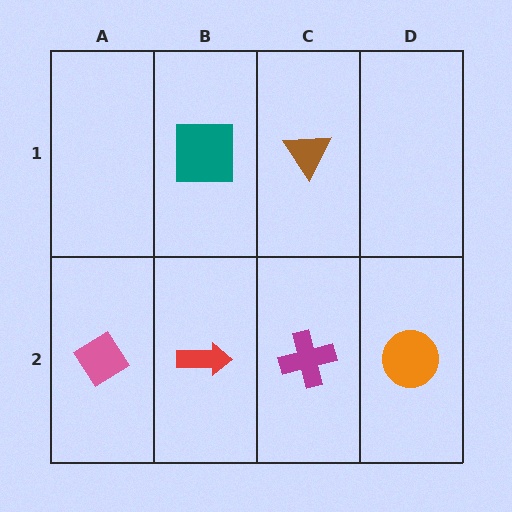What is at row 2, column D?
An orange circle.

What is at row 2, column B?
A red arrow.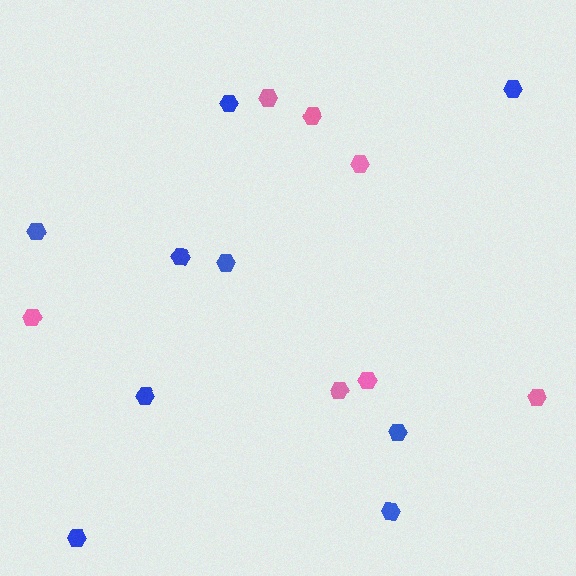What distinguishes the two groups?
There are 2 groups: one group of pink hexagons (7) and one group of blue hexagons (9).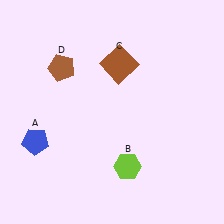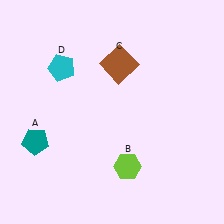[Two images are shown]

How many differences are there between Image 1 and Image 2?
There are 2 differences between the two images.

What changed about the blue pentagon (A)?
In Image 1, A is blue. In Image 2, it changed to teal.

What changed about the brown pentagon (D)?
In Image 1, D is brown. In Image 2, it changed to cyan.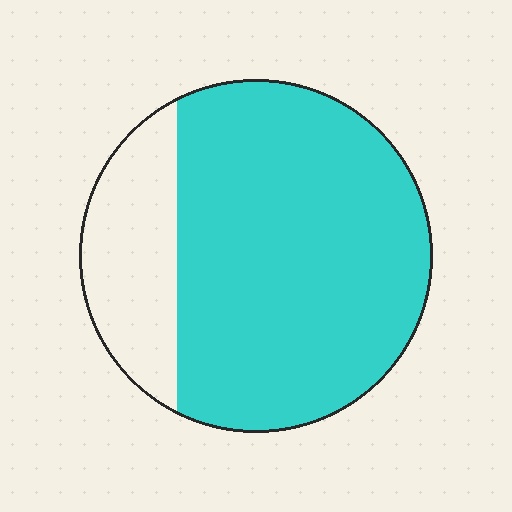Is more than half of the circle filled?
Yes.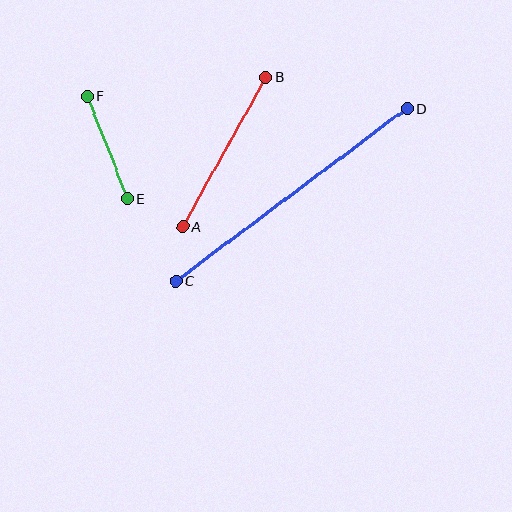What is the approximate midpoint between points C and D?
The midpoint is at approximately (291, 195) pixels.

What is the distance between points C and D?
The distance is approximately 288 pixels.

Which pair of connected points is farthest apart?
Points C and D are farthest apart.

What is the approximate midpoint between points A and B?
The midpoint is at approximately (224, 152) pixels.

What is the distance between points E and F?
The distance is approximately 110 pixels.